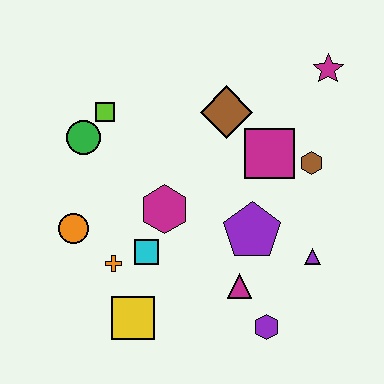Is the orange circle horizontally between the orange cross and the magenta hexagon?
No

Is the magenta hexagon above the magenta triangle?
Yes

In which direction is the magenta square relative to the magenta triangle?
The magenta square is above the magenta triangle.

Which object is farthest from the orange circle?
The magenta star is farthest from the orange circle.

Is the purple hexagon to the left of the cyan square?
No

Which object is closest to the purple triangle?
The purple pentagon is closest to the purple triangle.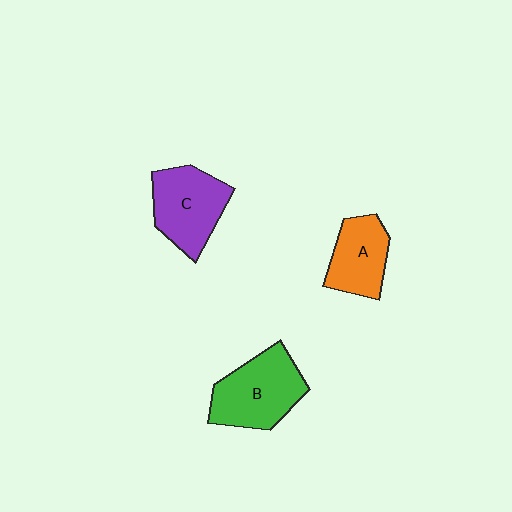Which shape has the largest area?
Shape B (green).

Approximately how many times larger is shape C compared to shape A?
Approximately 1.3 times.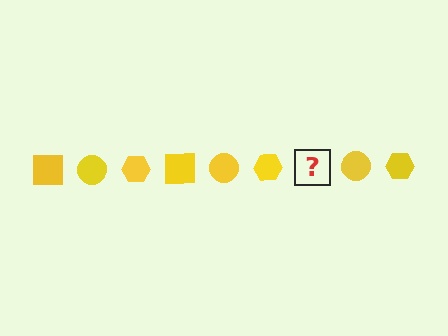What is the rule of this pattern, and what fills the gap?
The rule is that the pattern cycles through square, circle, hexagon shapes in yellow. The gap should be filled with a yellow square.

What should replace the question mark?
The question mark should be replaced with a yellow square.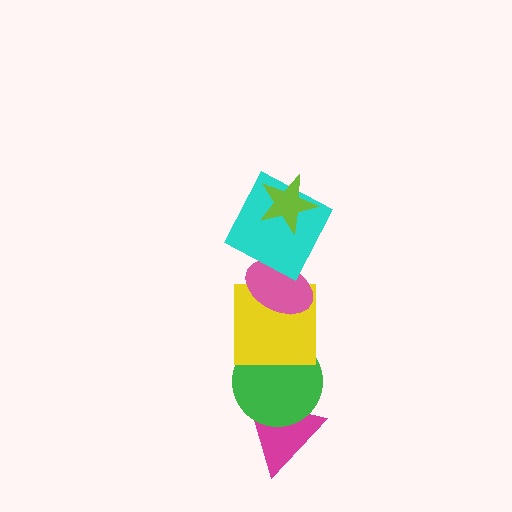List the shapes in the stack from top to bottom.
From top to bottom: the lime star, the cyan square, the pink ellipse, the yellow square, the green circle, the magenta triangle.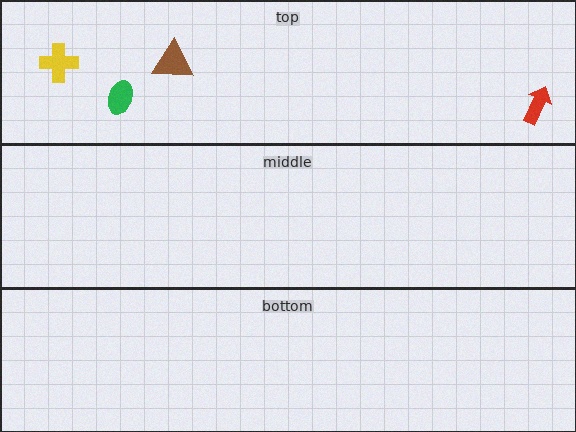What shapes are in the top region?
The yellow cross, the red arrow, the green ellipse, the brown triangle.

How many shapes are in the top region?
4.